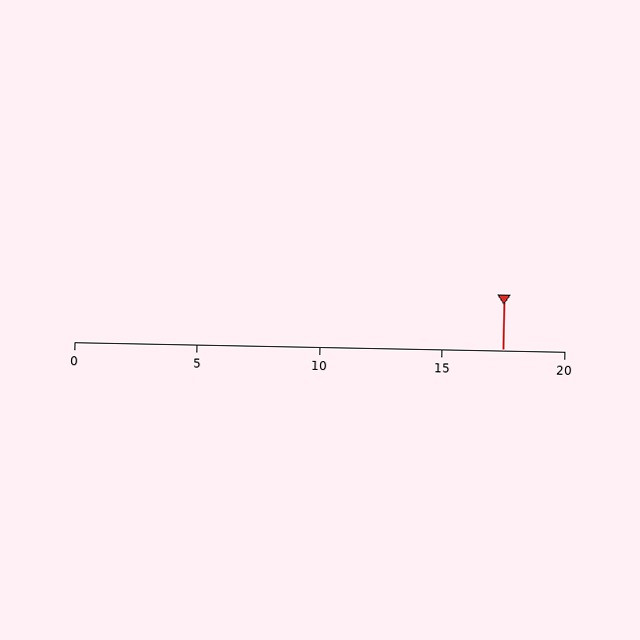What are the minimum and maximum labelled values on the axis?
The axis runs from 0 to 20.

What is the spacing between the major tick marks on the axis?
The major ticks are spaced 5 apart.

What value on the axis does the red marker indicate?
The marker indicates approximately 17.5.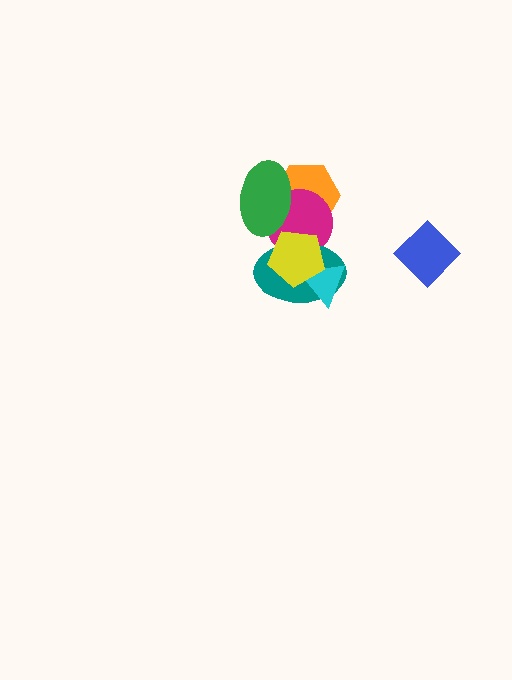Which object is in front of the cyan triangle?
The yellow pentagon is in front of the cyan triangle.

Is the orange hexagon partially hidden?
Yes, it is partially covered by another shape.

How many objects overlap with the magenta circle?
4 objects overlap with the magenta circle.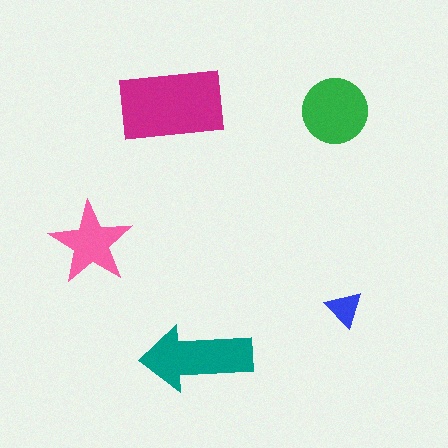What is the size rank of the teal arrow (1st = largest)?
2nd.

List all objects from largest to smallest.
The magenta rectangle, the teal arrow, the green circle, the pink star, the blue triangle.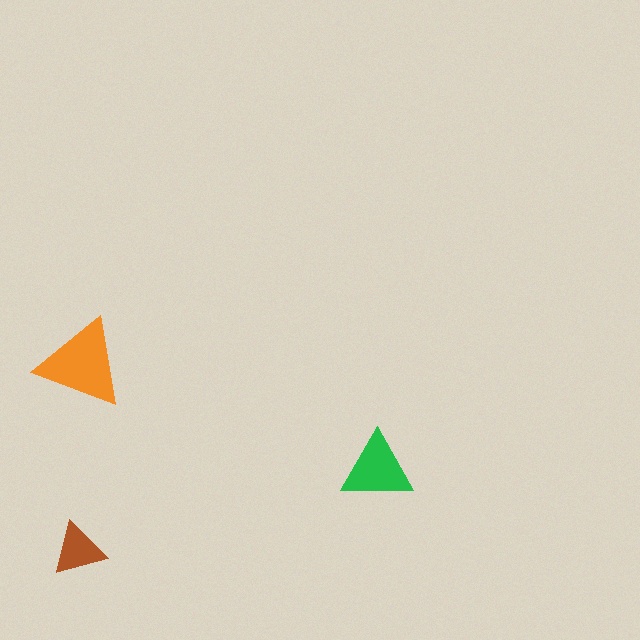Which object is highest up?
The orange triangle is topmost.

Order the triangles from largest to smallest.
the orange one, the green one, the brown one.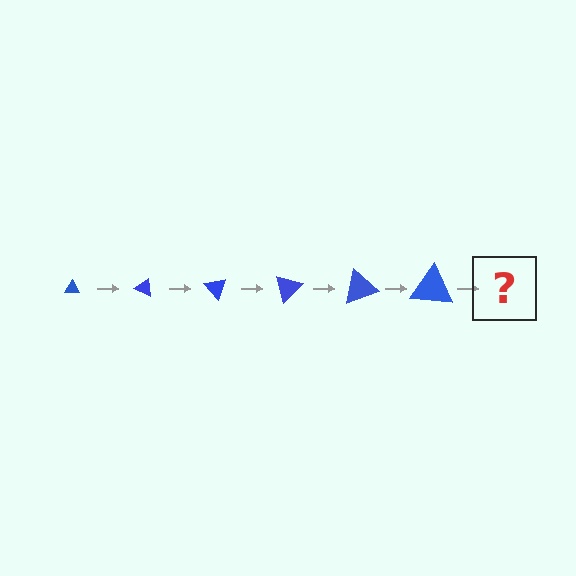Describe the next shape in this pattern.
It should be a triangle, larger than the previous one and rotated 150 degrees from the start.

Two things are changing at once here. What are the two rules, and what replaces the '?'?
The two rules are that the triangle grows larger each step and it rotates 25 degrees each step. The '?' should be a triangle, larger than the previous one and rotated 150 degrees from the start.